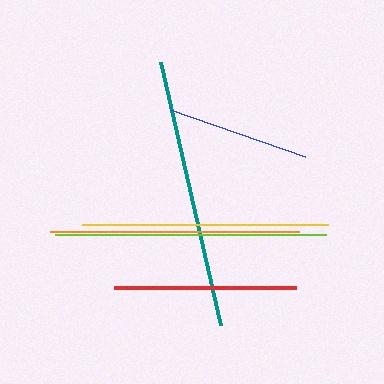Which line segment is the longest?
The lime line is the longest at approximately 271 pixels.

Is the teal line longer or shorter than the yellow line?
The teal line is longer than the yellow line.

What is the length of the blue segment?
The blue segment is approximately 143 pixels long.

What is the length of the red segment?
The red segment is approximately 182 pixels long.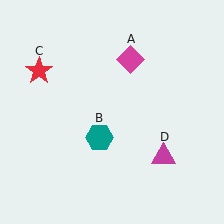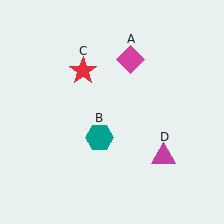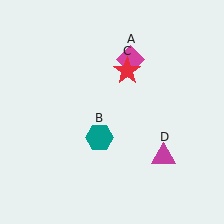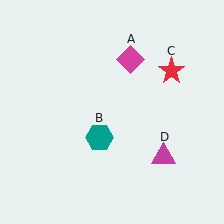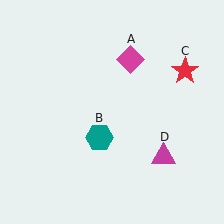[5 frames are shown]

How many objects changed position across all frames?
1 object changed position: red star (object C).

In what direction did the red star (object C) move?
The red star (object C) moved right.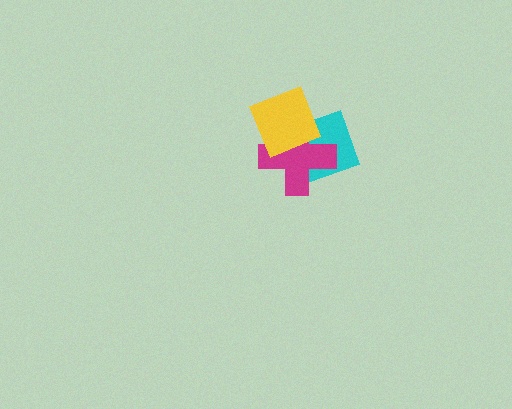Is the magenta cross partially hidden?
Yes, it is partially covered by another shape.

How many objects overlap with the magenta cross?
2 objects overlap with the magenta cross.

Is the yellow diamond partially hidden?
No, no other shape covers it.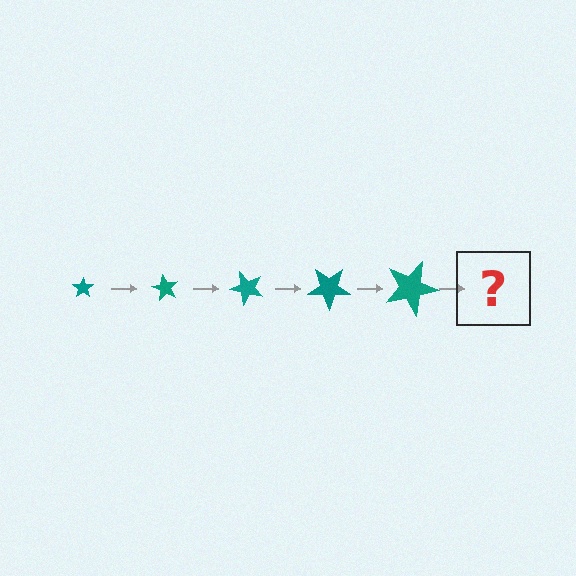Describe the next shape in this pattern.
It should be a star, larger than the previous one and rotated 300 degrees from the start.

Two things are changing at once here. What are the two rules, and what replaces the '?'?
The two rules are that the star grows larger each step and it rotates 60 degrees each step. The '?' should be a star, larger than the previous one and rotated 300 degrees from the start.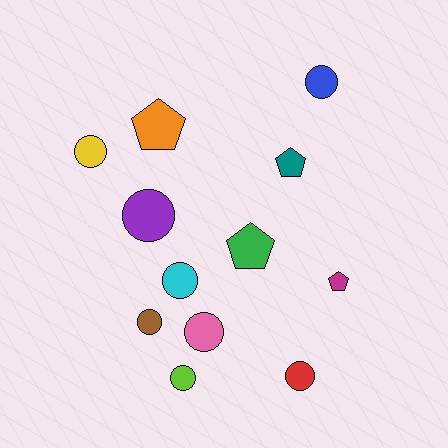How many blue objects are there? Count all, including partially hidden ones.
There is 1 blue object.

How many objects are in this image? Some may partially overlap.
There are 12 objects.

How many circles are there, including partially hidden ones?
There are 8 circles.